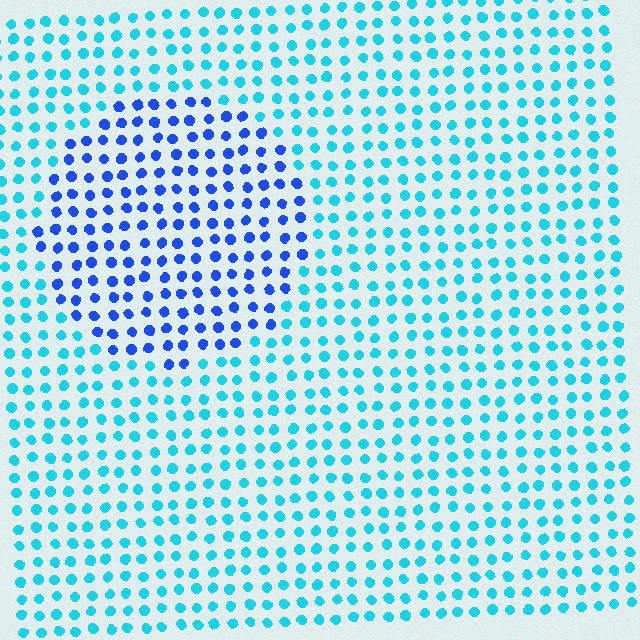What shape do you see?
I see a circle.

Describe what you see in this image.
The image is filled with small cyan elements in a uniform arrangement. A circle-shaped region is visible where the elements are tinted to a slightly different hue, forming a subtle color boundary.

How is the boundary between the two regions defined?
The boundary is defined purely by a slight shift in hue (about 41 degrees). Spacing, size, and orientation are identical on both sides.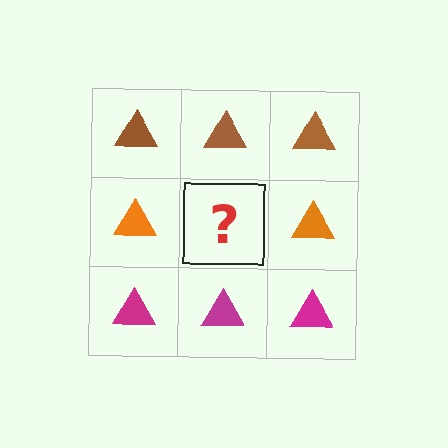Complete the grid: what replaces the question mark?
The question mark should be replaced with an orange triangle.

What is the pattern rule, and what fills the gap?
The rule is that each row has a consistent color. The gap should be filled with an orange triangle.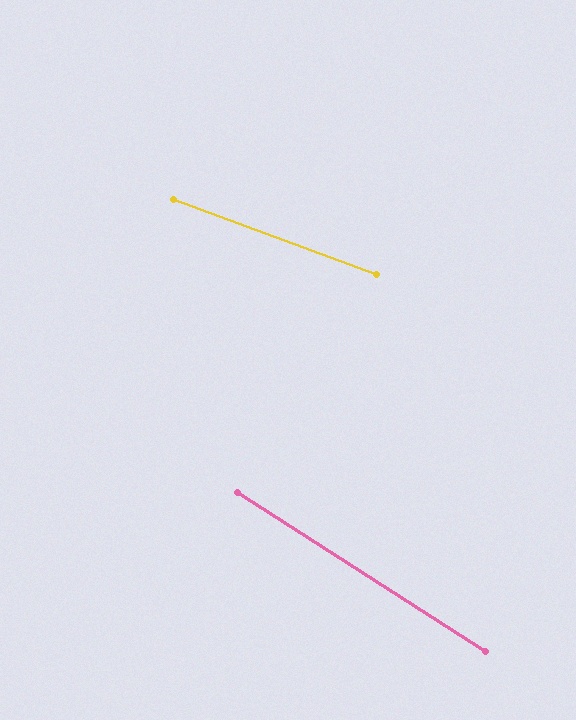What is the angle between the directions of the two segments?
Approximately 12 degrees.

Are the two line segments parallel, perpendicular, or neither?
Neither parallel nor perpendicular — they differ by about 12°.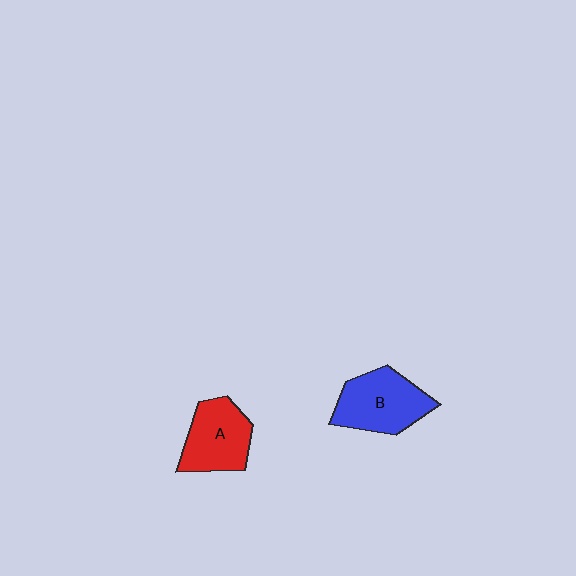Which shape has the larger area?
Shape B (blue).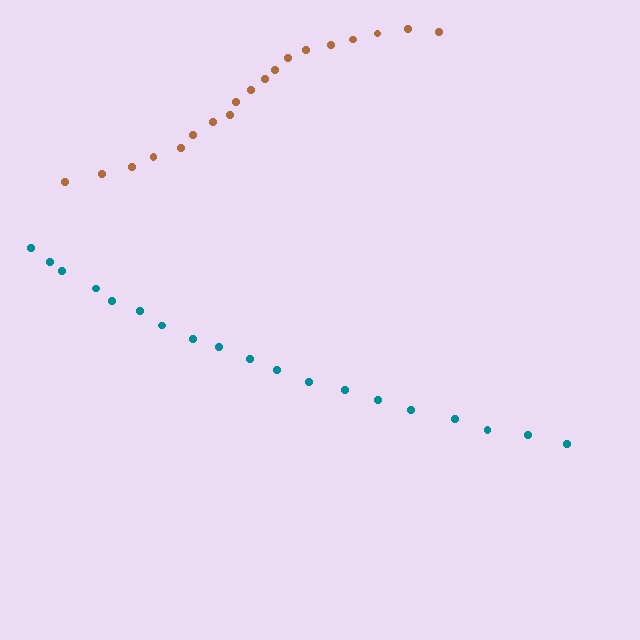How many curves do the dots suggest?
There are 2 distinct paths.